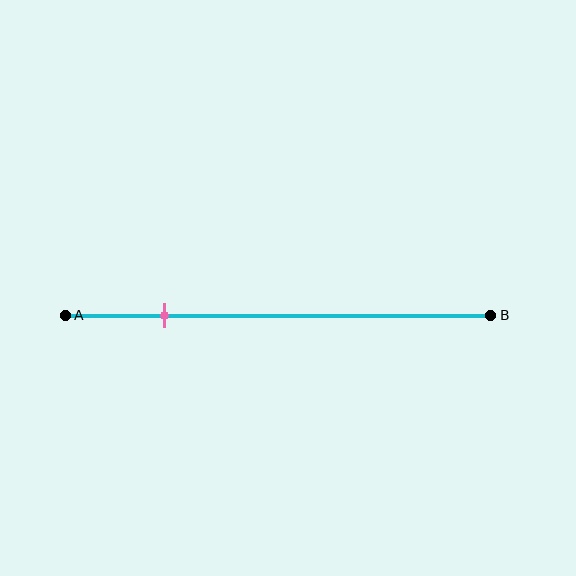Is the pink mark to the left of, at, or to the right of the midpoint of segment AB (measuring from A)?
The pink mark is to the left of the midpoint of segment AB.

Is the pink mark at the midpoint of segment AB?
No, the mark is at about 25% from A, not at the 50% midpoint.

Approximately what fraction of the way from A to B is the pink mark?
The pink mark is approximately 25% of the way from A to B.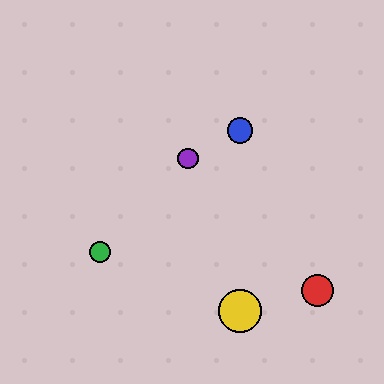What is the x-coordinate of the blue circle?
The blue circle is at x≈240.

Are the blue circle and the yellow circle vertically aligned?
Yes, both are at x≈240.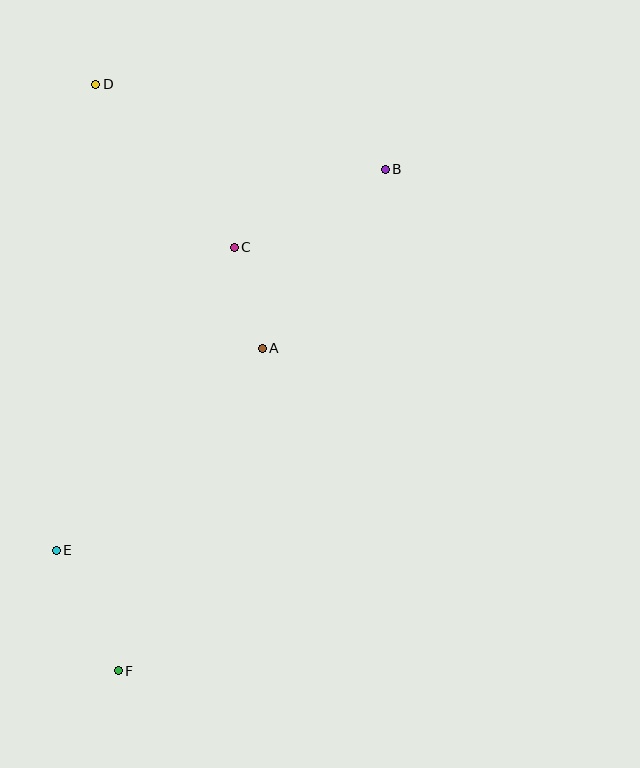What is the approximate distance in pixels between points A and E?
The distance between A and E is approximately 288 pixels.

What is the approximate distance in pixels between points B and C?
The distance between B and C is approximately 170 pixels.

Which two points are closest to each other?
Points A and C are closest to each other.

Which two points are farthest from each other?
Points D and F are farthest from each other.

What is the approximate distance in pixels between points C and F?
The distance between C and F is approximately 439 pixels.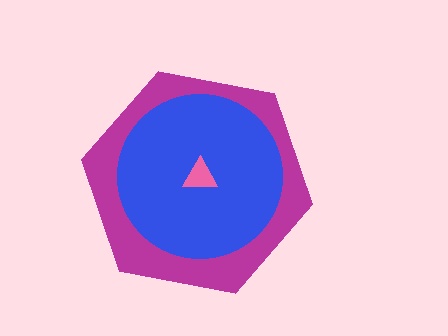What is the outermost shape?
The magenta hexagon.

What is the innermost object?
The pink triangle.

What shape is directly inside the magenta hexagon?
The blue circle.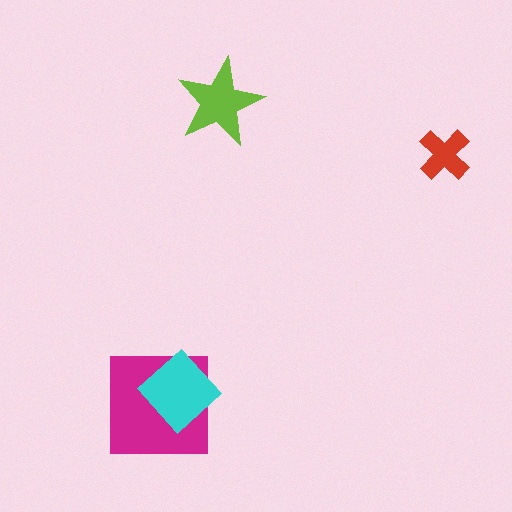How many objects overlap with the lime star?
0 objects overlap with the lime star.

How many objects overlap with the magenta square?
1 object overlaps with the magenta square.